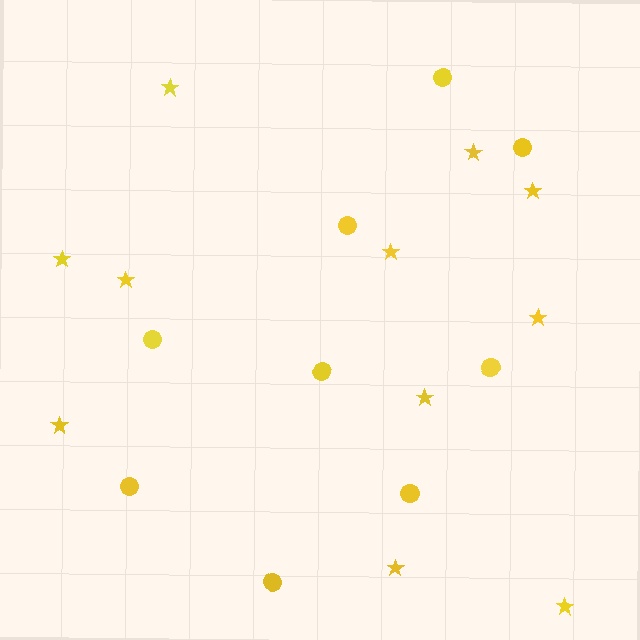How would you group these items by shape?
There are 2 groups: one group of stars (11) and one group of circles (9).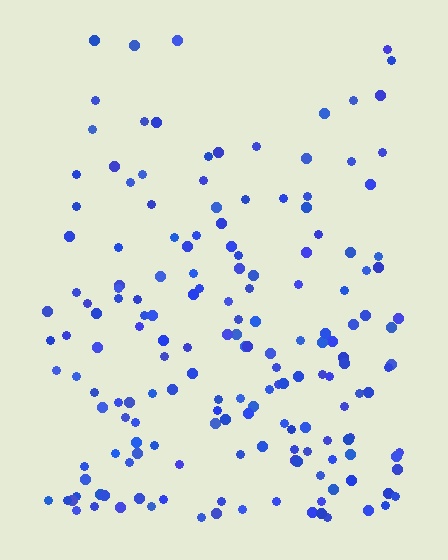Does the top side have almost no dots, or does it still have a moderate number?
Still a moderate number, just noticeably fewer than the bottom.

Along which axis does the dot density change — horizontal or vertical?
Vertical.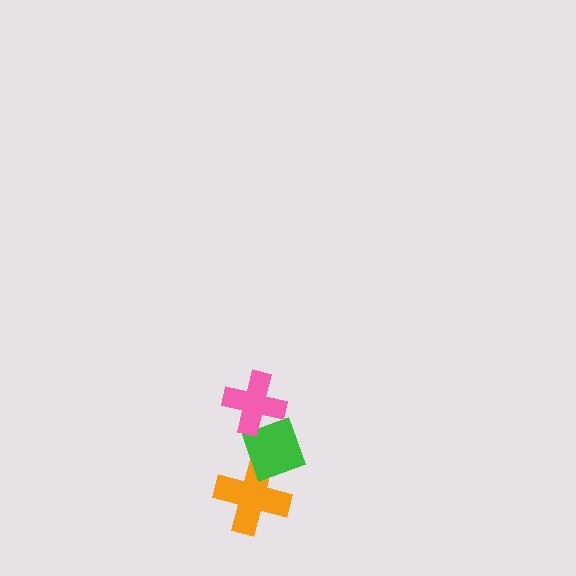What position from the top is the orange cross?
The orange cross is 3rd from the top.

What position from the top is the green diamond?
The green diamond is 2nd from the top.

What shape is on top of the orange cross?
The green diamond is on top of the orange cross.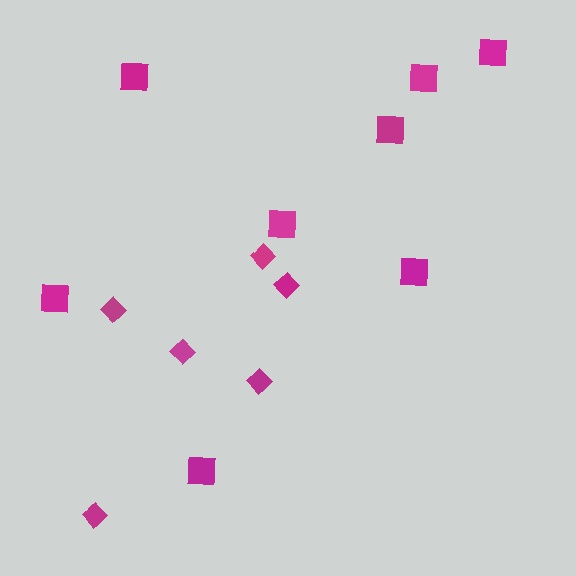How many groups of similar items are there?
There are 2 groups: one group of diamonds (6) and one group of squares (8).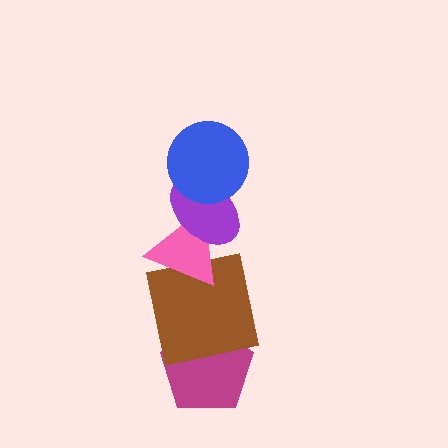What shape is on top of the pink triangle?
The purple ellipse is on top of the pink triangle.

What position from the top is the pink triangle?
The pink triangle is 3rd from the top.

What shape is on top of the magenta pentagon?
The brown square is on top of the magenta pentagon.